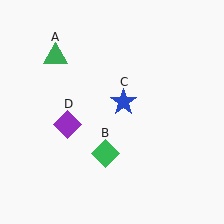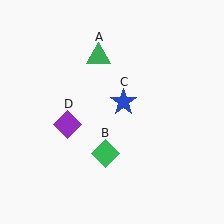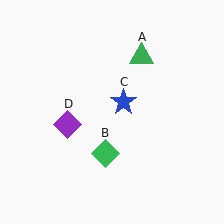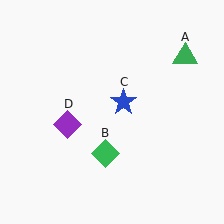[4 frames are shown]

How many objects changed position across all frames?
1 object changed position: green triangle (object A).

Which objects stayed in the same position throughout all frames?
Green diamond (object B) and blue star (object C) and purple diamond (object D) remained stationary.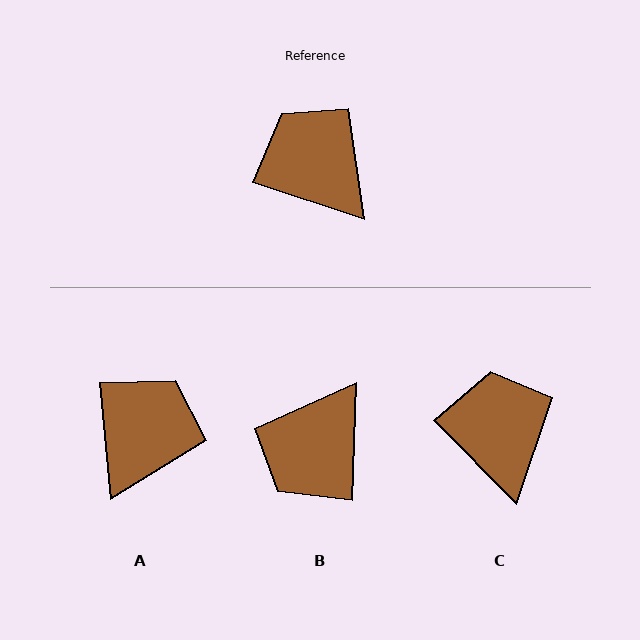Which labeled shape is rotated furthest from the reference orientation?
B, about 106 degrees away.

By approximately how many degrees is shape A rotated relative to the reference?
Approximately 66 degrees clockwise.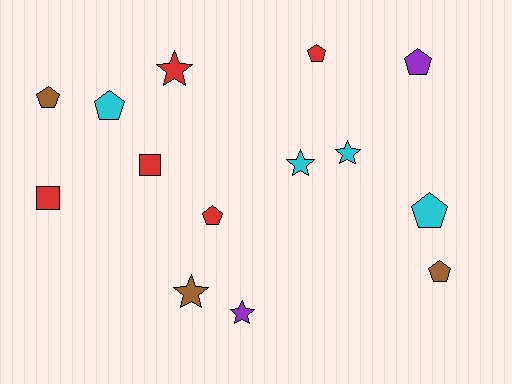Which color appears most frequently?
Red, with 5 objects.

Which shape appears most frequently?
Pentagon, with 7 objects.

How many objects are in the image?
There are 14 objects.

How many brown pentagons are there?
There are 2 brown pentagons.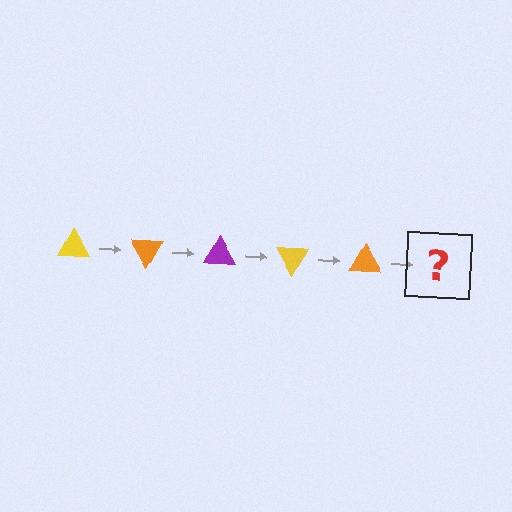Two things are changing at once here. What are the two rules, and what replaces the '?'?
The two rules are that it rotates 60 degrees each step and the color cycles through yellow, orange, and purple. The '?' should be a purple triangle, rotated 300 degrees from the start.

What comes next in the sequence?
The next element should be a purple triangle, rotated 300 degrees from the start.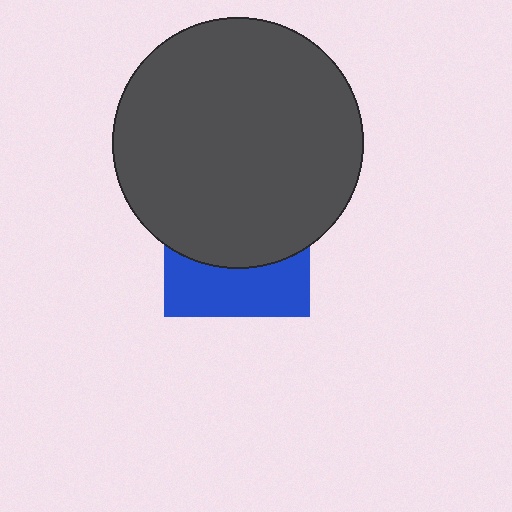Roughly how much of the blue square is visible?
A small part of it is visible (roughly 38%).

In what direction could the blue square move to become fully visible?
The blue square could move down. That would shift it out from behind the dark gray circle entirely.